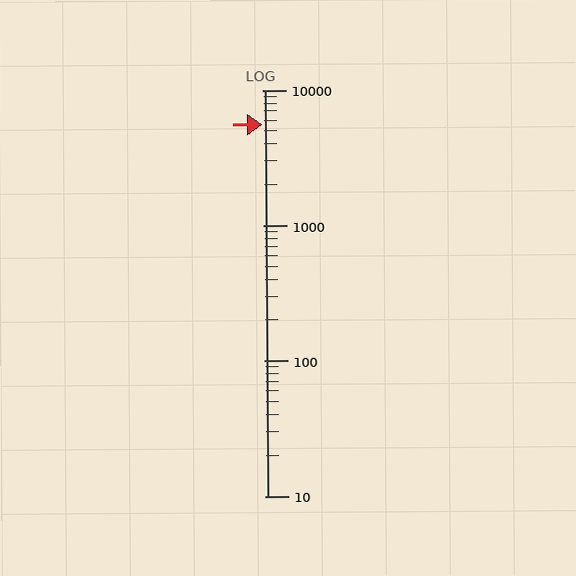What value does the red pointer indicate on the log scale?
The pointer indicates approximately 5600.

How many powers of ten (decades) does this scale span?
The scale spans 3 decades, from 10 to 10000.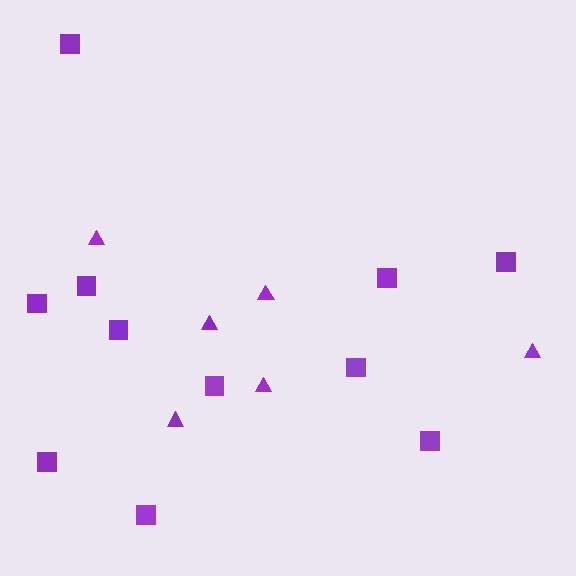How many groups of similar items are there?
There are 2 groups: one group of triangles (6) and one group of squares (11).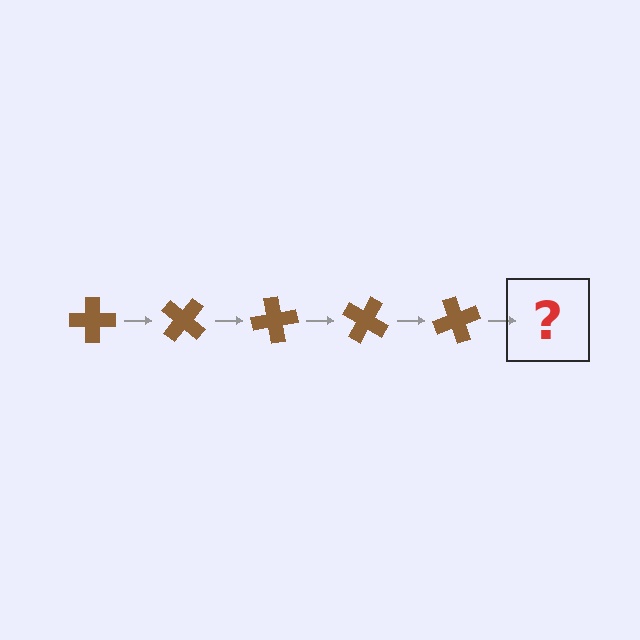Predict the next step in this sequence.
The next step is a brown cross rotated 200 degrees.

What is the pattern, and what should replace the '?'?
The pattern is that the cross rotates 40 degrees each step. The '?' should be a brown cross rotated 200 degrees.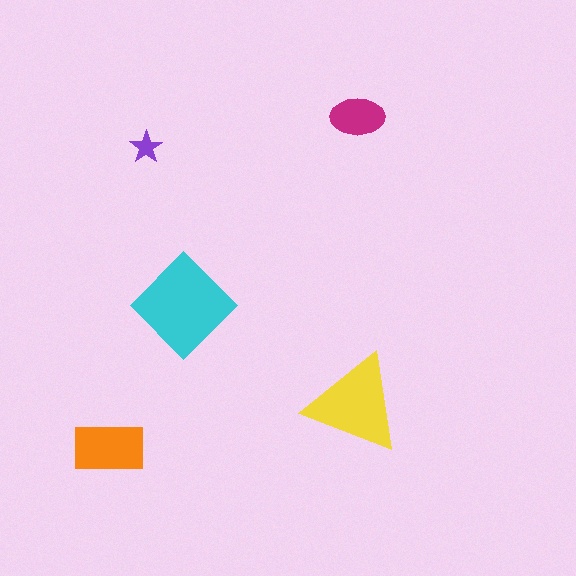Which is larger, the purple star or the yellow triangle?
The yellow triangle.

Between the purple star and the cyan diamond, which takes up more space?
The cyan diamond.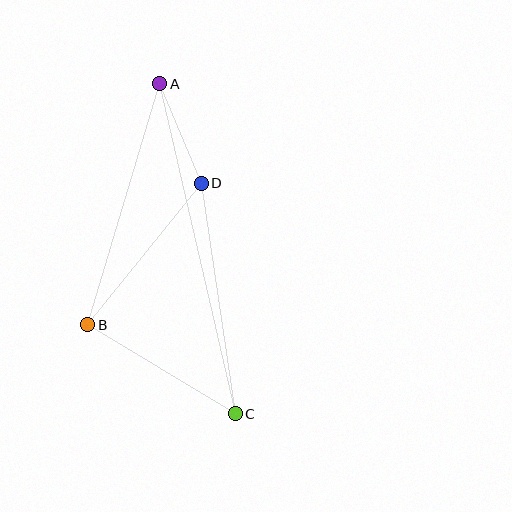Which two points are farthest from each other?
Points A and C are farthest from each other.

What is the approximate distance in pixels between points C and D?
The distance between C and D is approximately 233 pixels.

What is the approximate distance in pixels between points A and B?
The distance between A and B is approximately 251 pixels.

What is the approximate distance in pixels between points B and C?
The distance between B and C is approximately 172 pixels.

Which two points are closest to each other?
Points A and D are closest to each other.